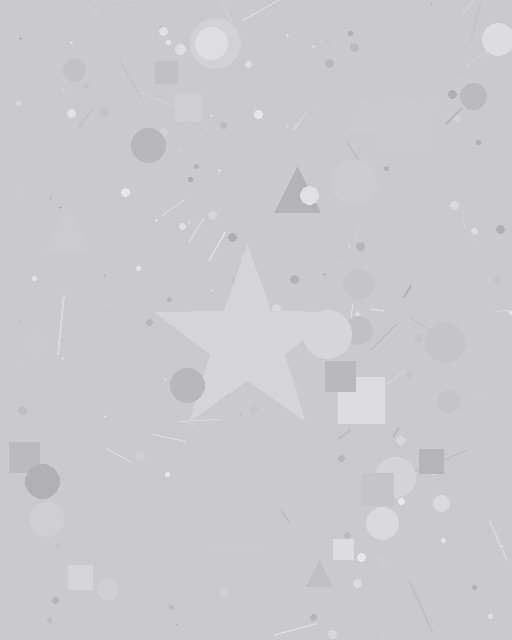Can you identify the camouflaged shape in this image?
The camouflaged shape is a star.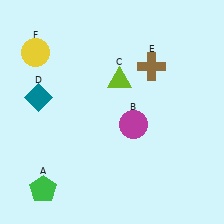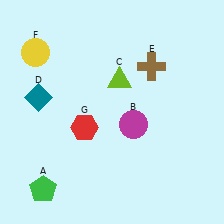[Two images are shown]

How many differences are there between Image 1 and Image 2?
There is 1 difference between the two images.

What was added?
A red hexagon (G) was added in Image 2.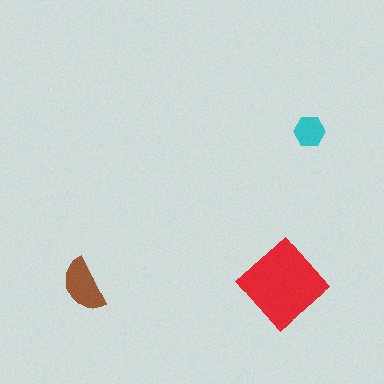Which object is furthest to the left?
The brown semicircle is leftmost.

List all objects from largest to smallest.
The red diamond, the brown semicircle, the cyan hexagon.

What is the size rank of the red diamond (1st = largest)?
1st.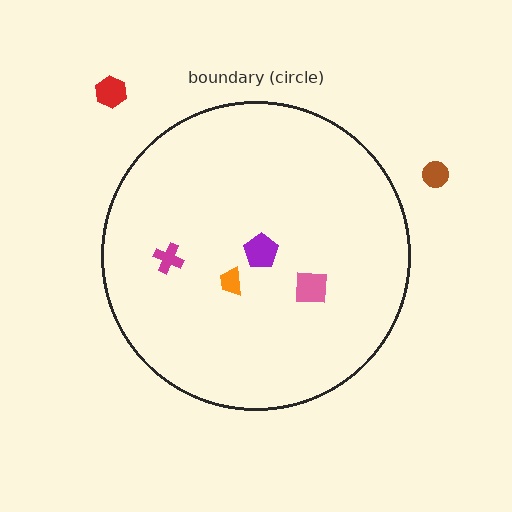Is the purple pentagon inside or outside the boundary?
Inside.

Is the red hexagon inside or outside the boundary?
Outside.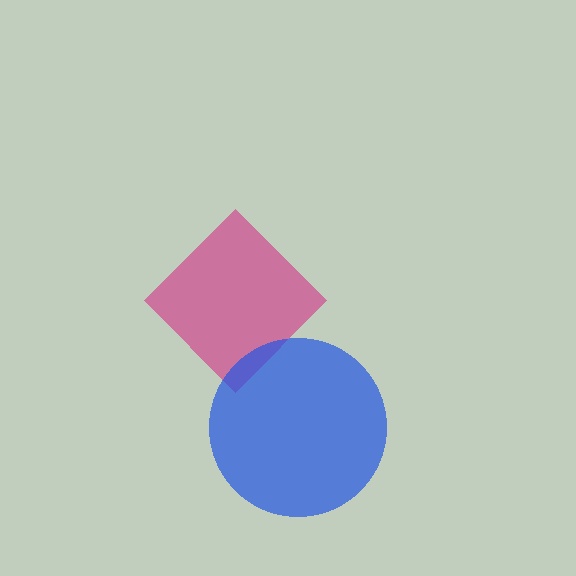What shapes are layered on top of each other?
The layered shapes are: a magenta diamond, a blue circle.